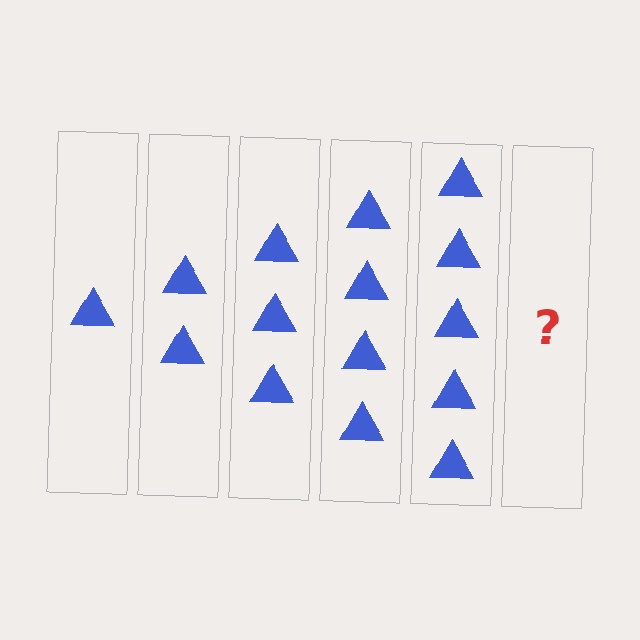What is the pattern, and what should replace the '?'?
The pattern is that each step adds one more triangle. The '?' should be 6 triangles.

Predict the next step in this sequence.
The next step is 6 triangles.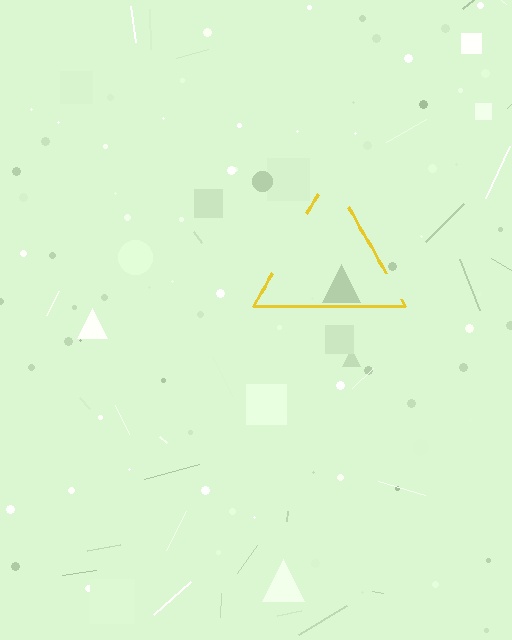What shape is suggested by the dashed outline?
The dashed outline suggests a triangle.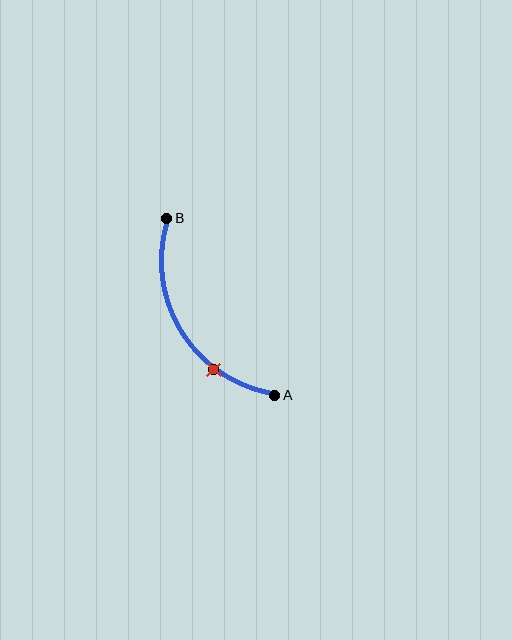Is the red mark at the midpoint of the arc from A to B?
No. The red mark lies on the arc but is closer to endpoint A. The arc midpoint would be at the point on the curve equidistant along the arc from both A and B.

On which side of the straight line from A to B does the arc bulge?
The arc bulges to the left of the straight line connecting A and B.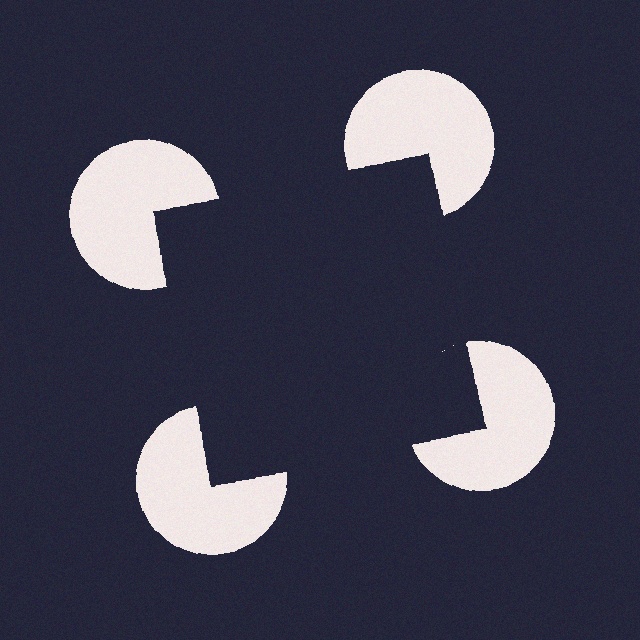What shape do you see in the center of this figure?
An illusory square — its edges are inferred from the aligned wedge cuts in the pac-man discs, not physically drawn.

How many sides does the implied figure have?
4 sides.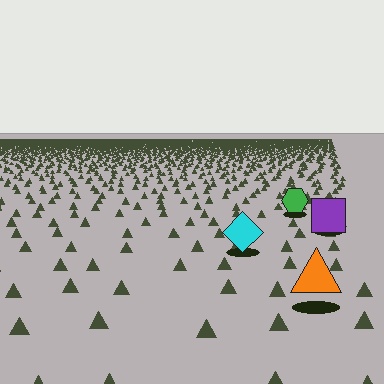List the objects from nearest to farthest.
From nearest to farthest: the orange triangle, the cyan diamond, the purple square, the green hexagon.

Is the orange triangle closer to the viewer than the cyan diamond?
Yes. The orange triangle is closer — you can tell from the texture gradient: the ground texture is coarser near it.